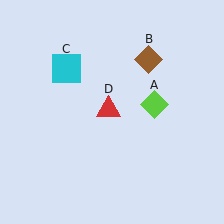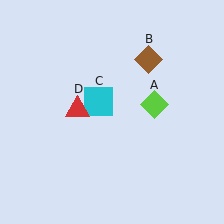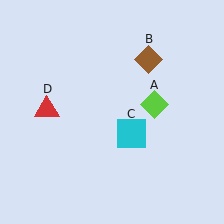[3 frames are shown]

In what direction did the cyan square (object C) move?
The cyan square (object C) moved down and to the right.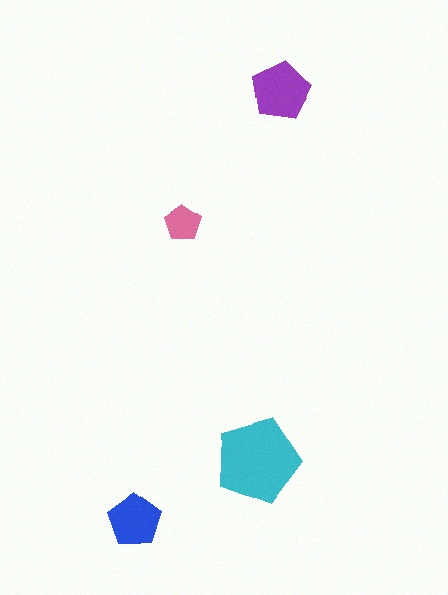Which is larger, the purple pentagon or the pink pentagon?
The purple one.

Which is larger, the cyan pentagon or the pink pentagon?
The cyan one.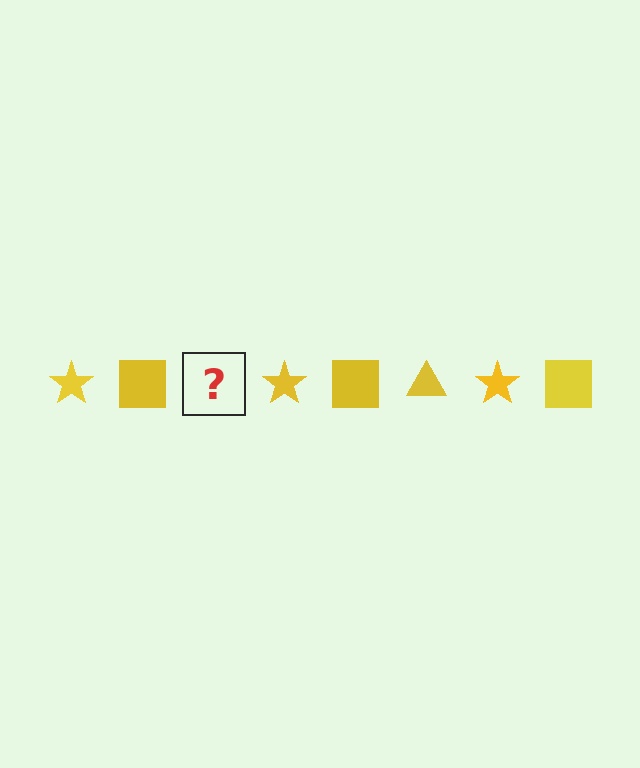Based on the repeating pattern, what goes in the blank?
The blank should be a yellow triangle.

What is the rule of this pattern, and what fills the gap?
The rule is that the pattern cycles through star, square, triangle shapes in yellow. The gap should be filled with a yellow triangle.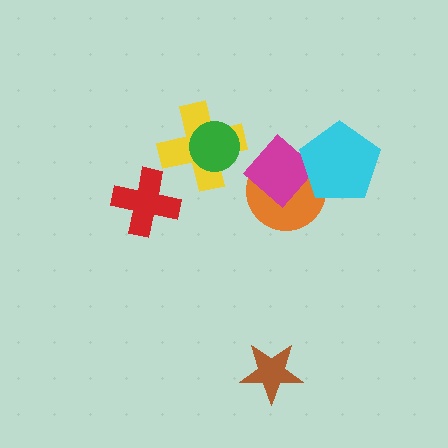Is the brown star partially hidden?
No, no other shape covers it.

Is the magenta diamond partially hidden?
Yes, it is partially covered by another shape.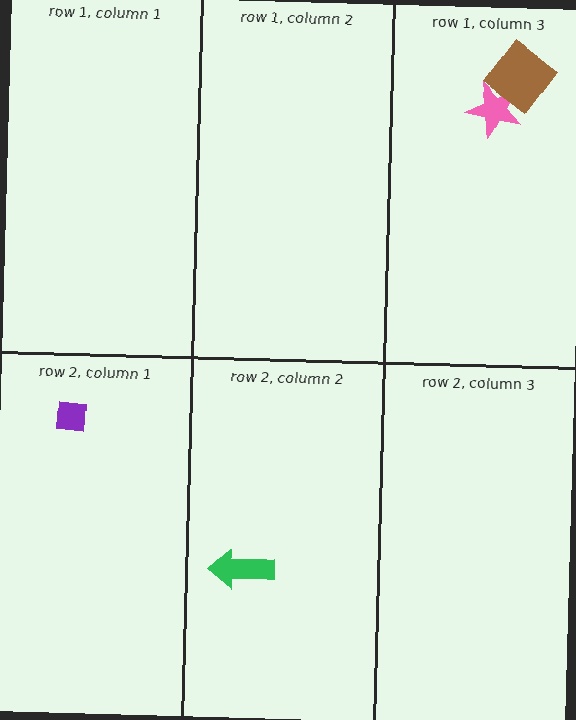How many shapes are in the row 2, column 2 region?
1.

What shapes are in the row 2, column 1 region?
The purple square.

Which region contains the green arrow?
The row 2, column 2 region.